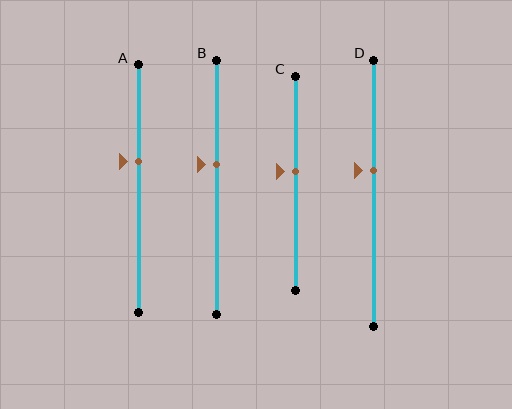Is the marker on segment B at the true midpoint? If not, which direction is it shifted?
No, the marker on segment B is shifted upward by about 9% of the segment length.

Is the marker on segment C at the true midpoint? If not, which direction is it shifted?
No, the marker on segment C is shifted upward by about 6% of the segment length.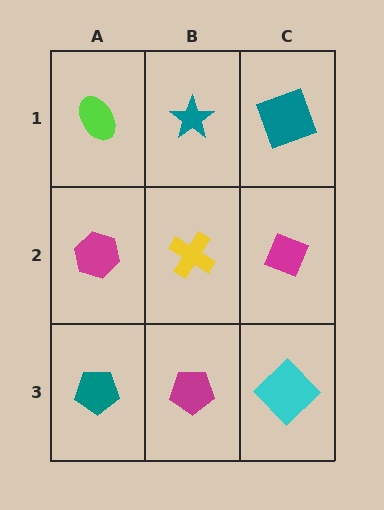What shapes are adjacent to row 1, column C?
A magenta diamond (row 2, column C), a teal star (row 1, column B).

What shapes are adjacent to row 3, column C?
A magenta diamond (row 2, column C), a magenta pentagon (row 3, column B).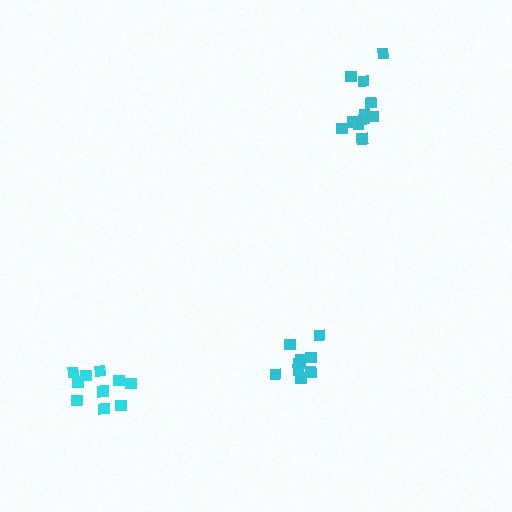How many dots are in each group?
Group 1: 9 dots, Group 2: 10 dots, Group 3: 11 dots (30 total).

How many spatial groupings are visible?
There are 3 spatial groupings.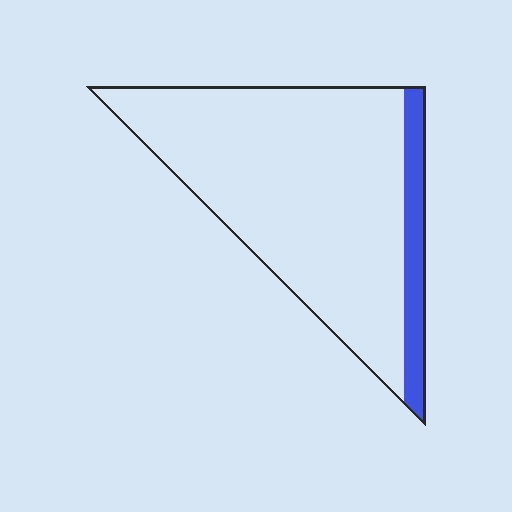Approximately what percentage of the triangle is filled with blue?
Approximately 15%.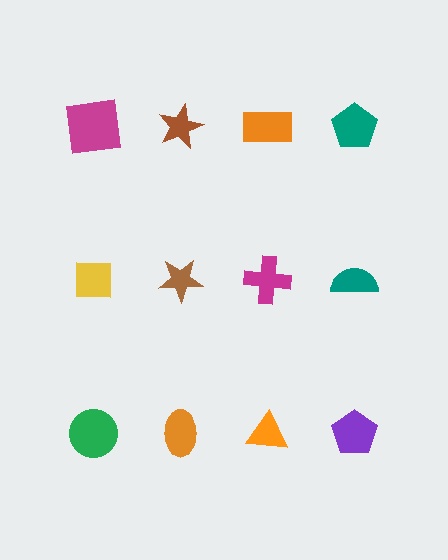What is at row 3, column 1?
A green circle.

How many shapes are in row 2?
4 shapes.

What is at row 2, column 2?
A brown star.